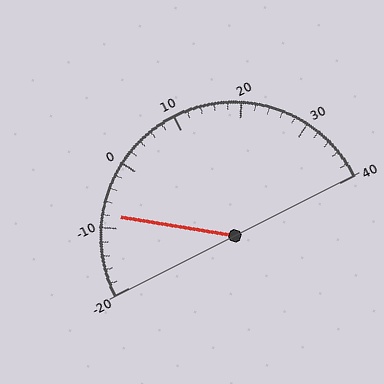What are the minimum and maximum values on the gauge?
The gauge ranges from -20 to 40.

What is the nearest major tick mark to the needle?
The nearest major tick mark is -10.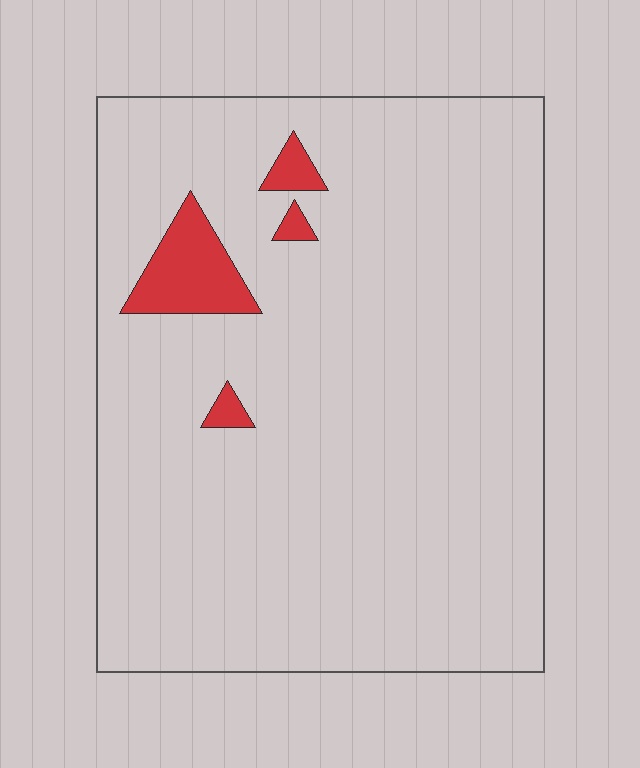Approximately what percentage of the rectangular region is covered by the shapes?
Approximately 5%.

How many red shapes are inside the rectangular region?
4.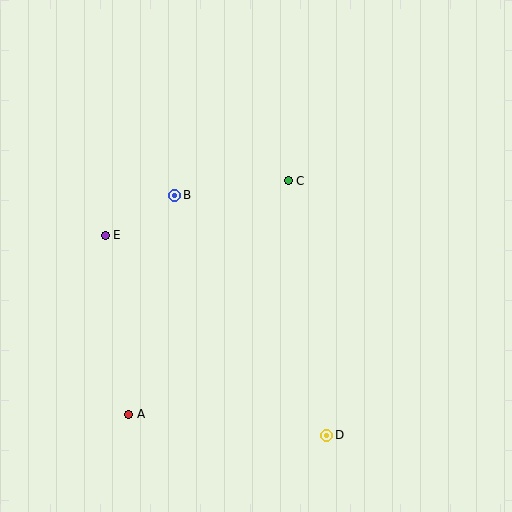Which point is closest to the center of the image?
Point C at (288, 181) is closest to the center.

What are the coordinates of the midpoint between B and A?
The midpoint between B and A is at (152, 305).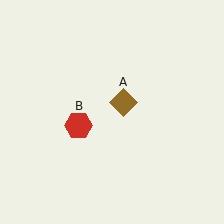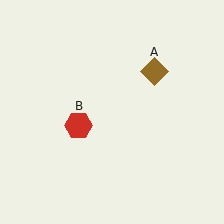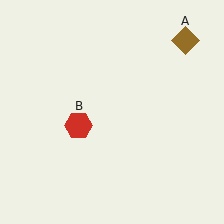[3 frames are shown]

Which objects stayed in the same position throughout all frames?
Red hexagon (object B) remained stationary.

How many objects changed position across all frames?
1 object changed position: brown diamond (object A).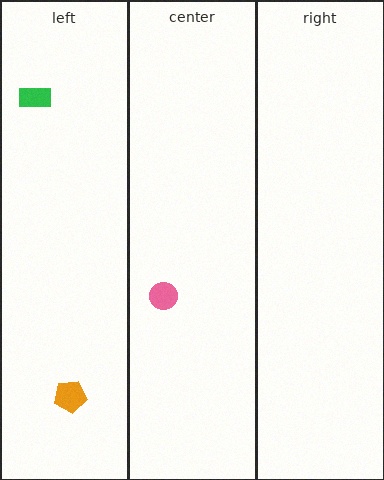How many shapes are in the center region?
1.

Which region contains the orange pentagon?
The left region.